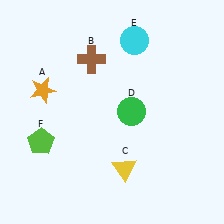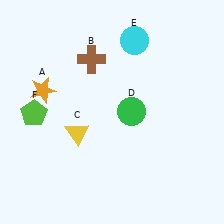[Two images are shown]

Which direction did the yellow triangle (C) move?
The yellow triangle (C) moved left.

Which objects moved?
The objects that moved are: the yellow triangle (C), the lime pentagon (F).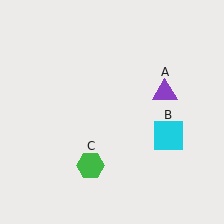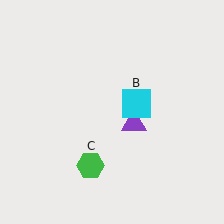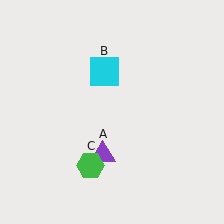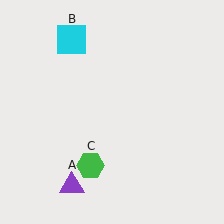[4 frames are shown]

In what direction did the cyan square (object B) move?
The cyan square (object B) moved up and to the left.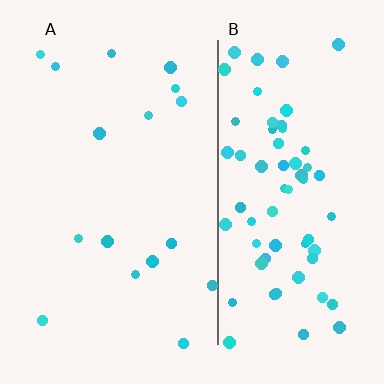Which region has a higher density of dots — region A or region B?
B (the right).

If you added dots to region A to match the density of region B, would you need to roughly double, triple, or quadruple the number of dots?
Approximately quadruple.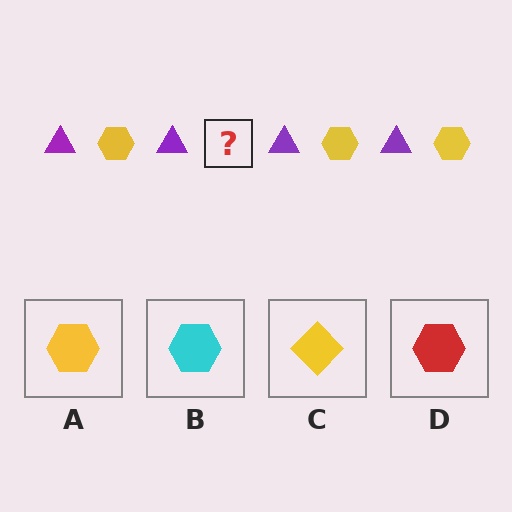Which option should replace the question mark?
Option A.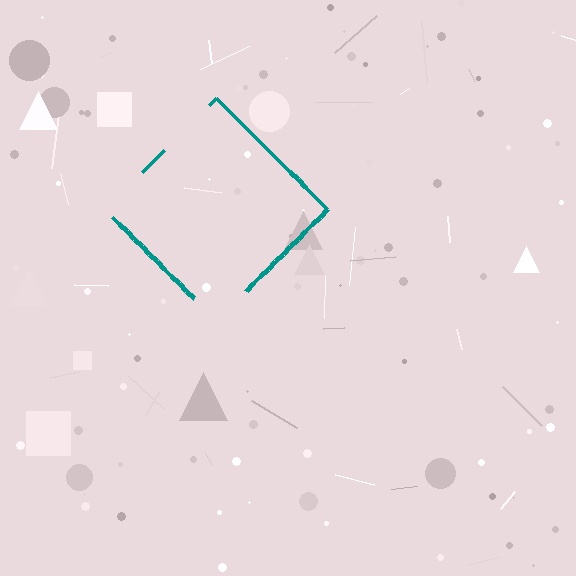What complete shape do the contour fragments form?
The contour fragments form a diamond.